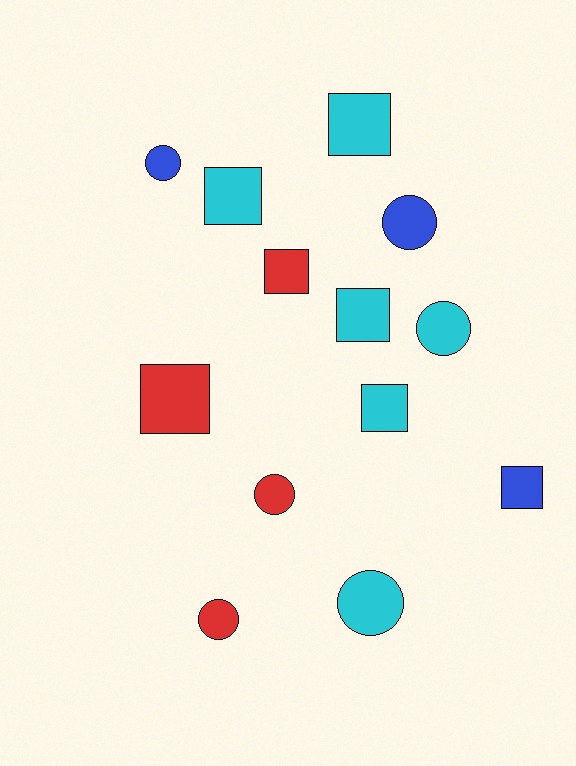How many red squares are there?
There are 2 red squares.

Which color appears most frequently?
Cyan, with 6 objects.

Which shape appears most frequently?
Square, with 7 objects.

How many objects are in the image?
There are 13 objects.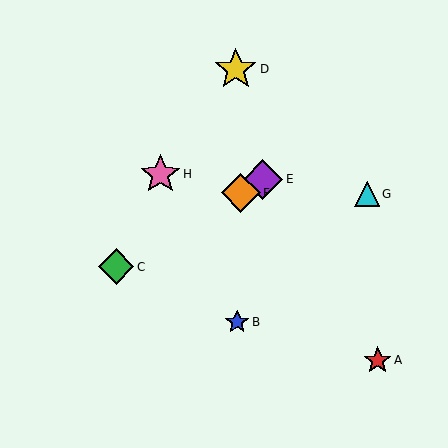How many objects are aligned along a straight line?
3 objects (C, E, F) are aligned along a straight line.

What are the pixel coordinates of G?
Object G is at (367, 194).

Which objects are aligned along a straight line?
Objects C, E, F are aligned along a straight line.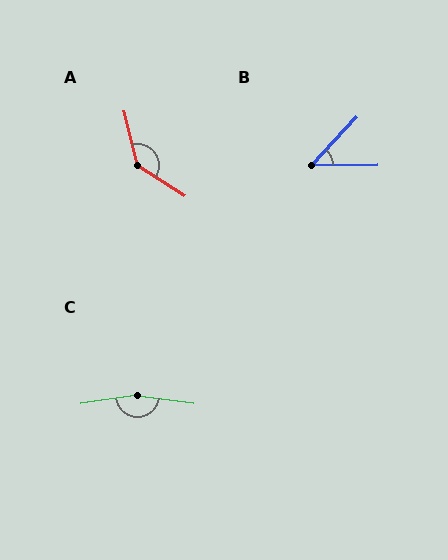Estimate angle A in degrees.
Approximately 137 degrees.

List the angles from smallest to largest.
B (47°), A (137°), C (164°).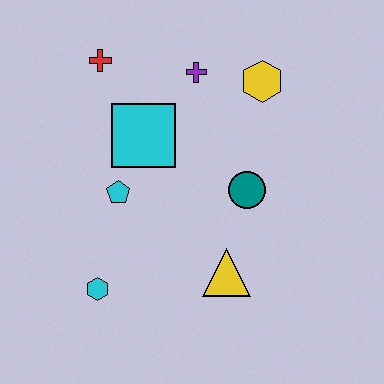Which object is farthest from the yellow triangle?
The red cross is farthest from the yellow triangle.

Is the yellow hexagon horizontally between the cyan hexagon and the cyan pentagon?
No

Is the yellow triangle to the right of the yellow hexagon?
No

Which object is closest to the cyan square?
The cyan pentagon is closest to the cyan square.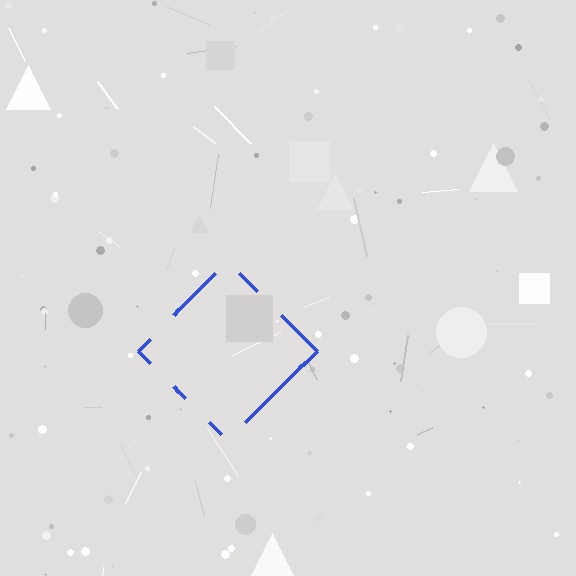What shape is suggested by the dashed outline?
The dashed outline suggests a diamond.